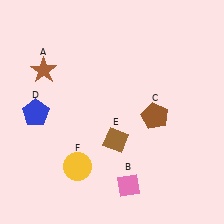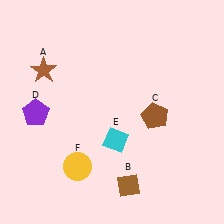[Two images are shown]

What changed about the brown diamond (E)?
In Image 1, E is brown. In Image 2, it changed to cyan.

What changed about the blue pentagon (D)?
In Image 1, D is blue. In Image 2, it changed to purple.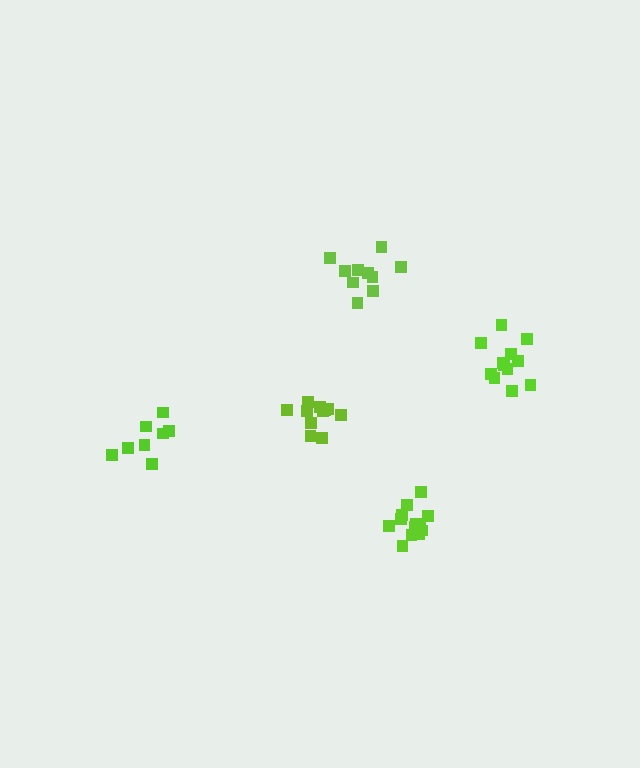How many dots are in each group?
Group 1: 10 dots, Group 2: 13 dots, Group 3: 8 dots, Group 4: 12 dots, Group 5: 11 dots (54 total).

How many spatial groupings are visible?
There are 5 spatial groupings.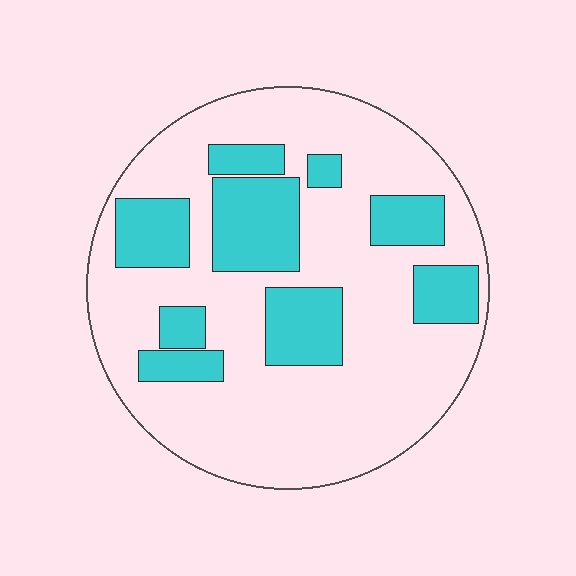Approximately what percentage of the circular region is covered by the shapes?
Approximately 30%.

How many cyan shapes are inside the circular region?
9.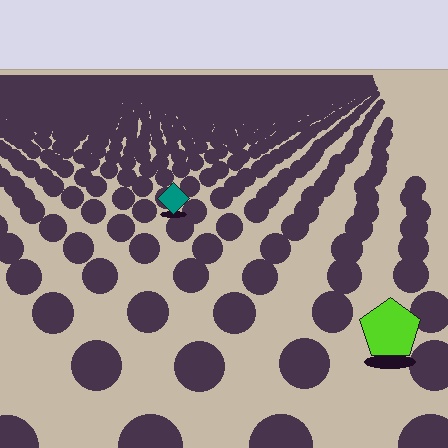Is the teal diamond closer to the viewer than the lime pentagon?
No. The lime pentagon is closer — you can tell from the texture gradient: the ground texture is coarser near it.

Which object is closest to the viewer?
The lime pentagon is closest. The texture marks near it are larger and more spread out.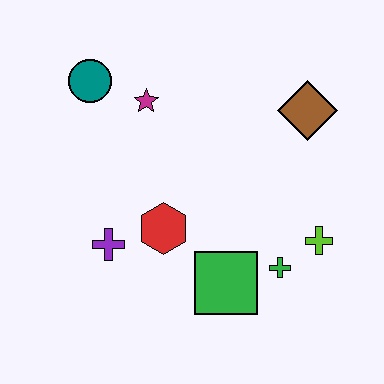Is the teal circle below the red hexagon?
No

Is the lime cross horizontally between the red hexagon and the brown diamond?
No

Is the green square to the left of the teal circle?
No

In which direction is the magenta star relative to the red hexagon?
The magenta star is above the red hexagon.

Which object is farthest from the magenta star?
The lime cross is farthest from the magenta star.